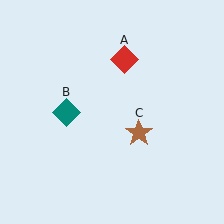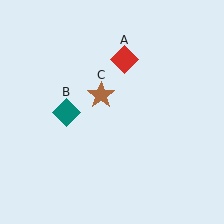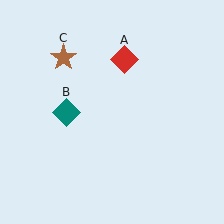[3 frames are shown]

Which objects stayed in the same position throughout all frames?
Red diamond (object A) and teal diamond (object B) remained stationary.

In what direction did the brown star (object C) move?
The brown star (object C) moved up and to the left.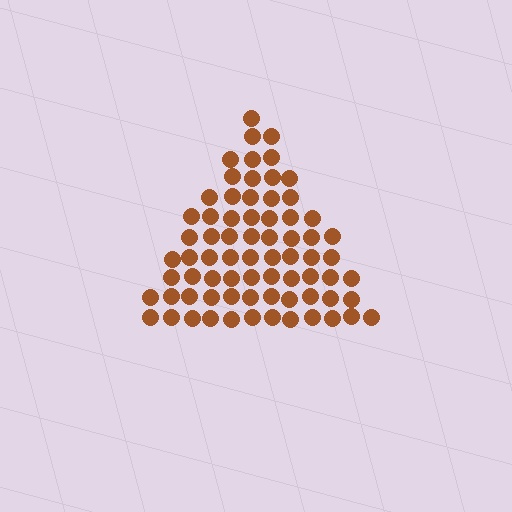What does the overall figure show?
The overall figure shows a triangle.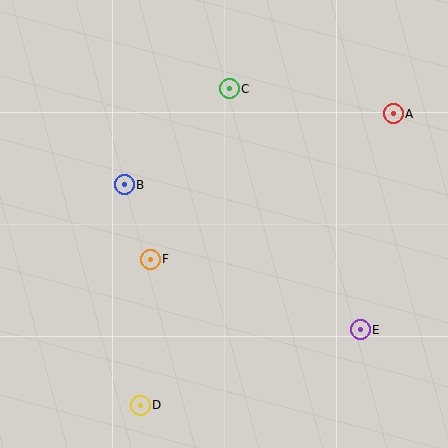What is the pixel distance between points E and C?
The distance between E and C is 274 pixels.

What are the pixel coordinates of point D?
Point D is at (140, 405).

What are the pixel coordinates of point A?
Point A is at (393, 114).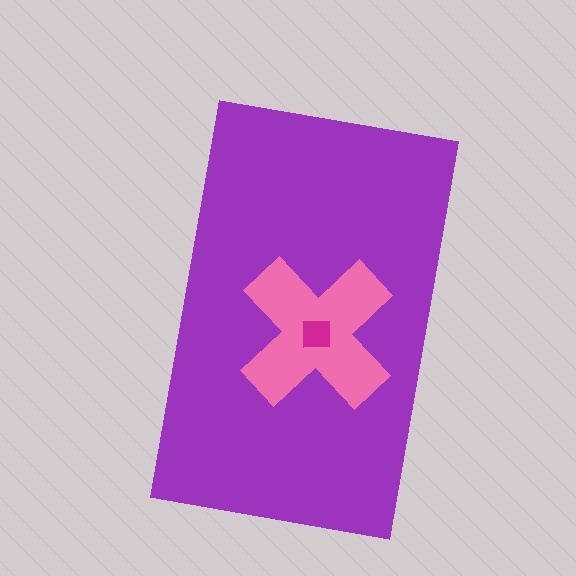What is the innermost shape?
The magenta square.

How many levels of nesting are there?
3.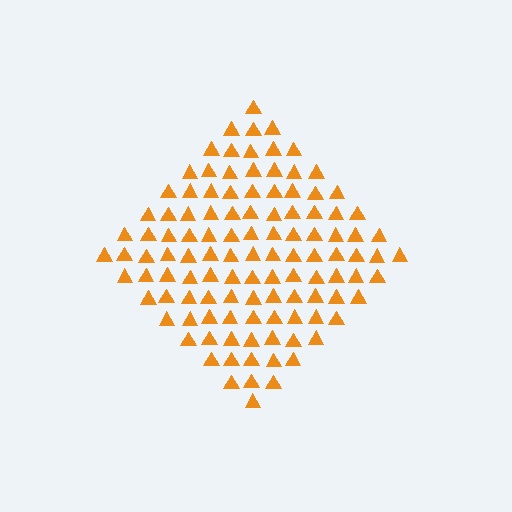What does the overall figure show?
The overall figure shows a diamond.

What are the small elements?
The small elements are triangles.